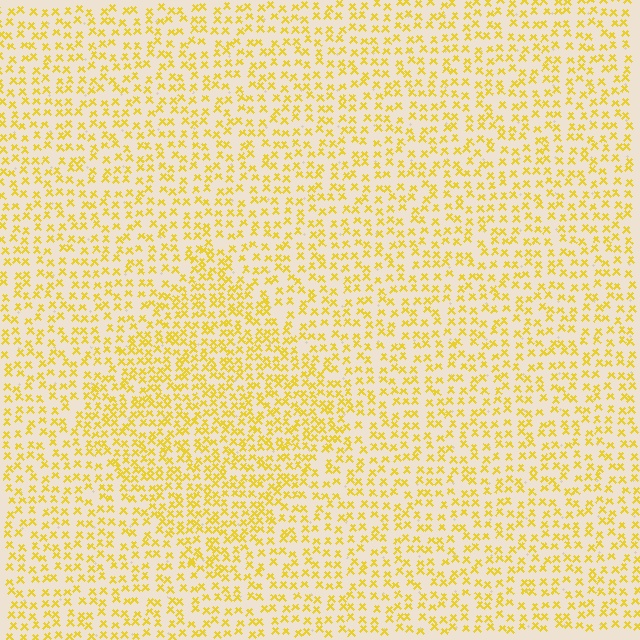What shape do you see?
I see a diamond.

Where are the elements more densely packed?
The elements are more densely packed inside the diamond boundary.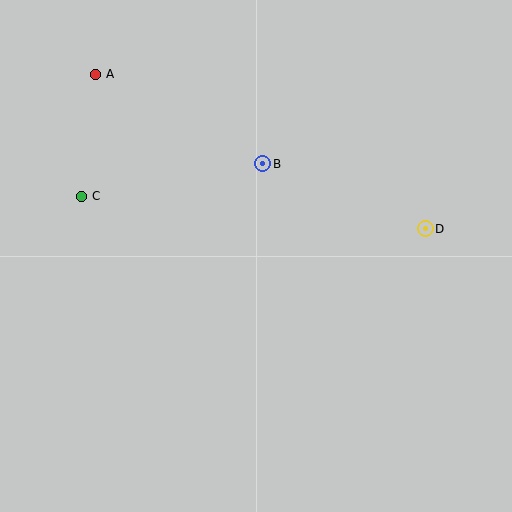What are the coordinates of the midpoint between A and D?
The midpoint between A and D is at (260, 151).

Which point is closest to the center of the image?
Point B at (263, 164) is closest to the center.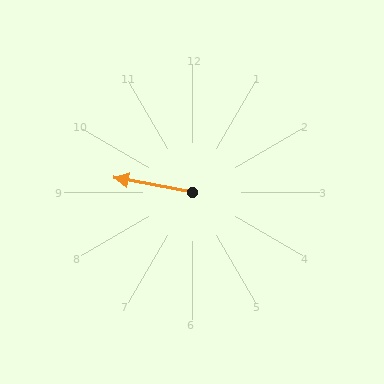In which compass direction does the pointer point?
West.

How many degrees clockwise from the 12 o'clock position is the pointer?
Approximately 280 degrees.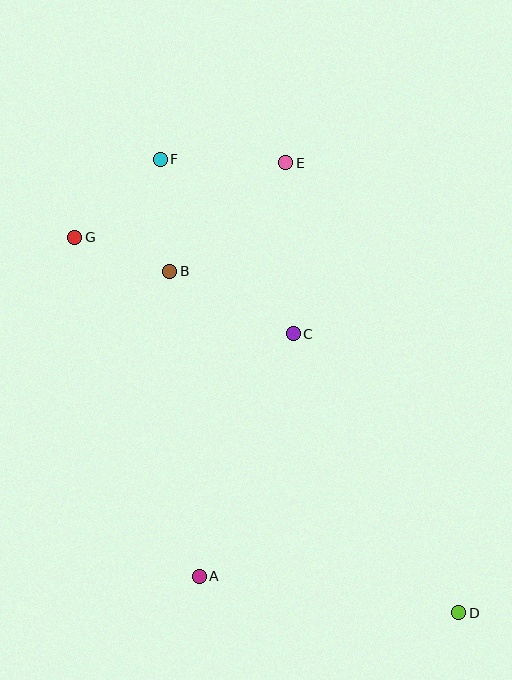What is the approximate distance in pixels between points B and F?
The distance between B and F is approximately 113 pixels.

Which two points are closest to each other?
Points B and G are closest to each other.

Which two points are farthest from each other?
Points D and F are farthest from each other.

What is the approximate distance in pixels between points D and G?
The distance between D and G is approximately 537 pixels.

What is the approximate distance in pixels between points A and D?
The distance between A and D is approximately 262 pixels.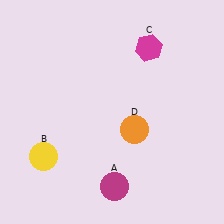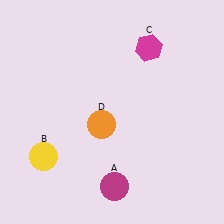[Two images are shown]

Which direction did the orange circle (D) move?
The orange circle (D) moved left.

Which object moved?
The orange circle (D) moved left.